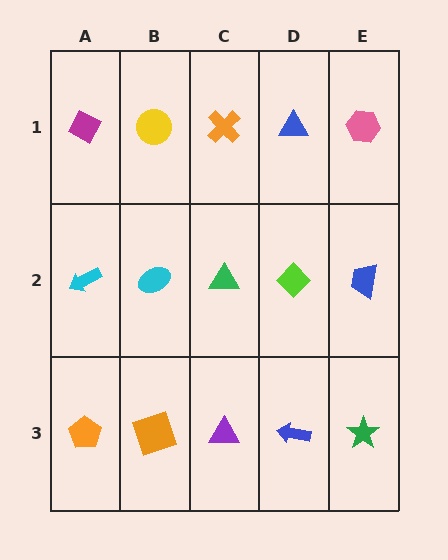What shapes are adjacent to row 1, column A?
A cyan arrow (row 2, column A), a yellow circle (row 1, column B).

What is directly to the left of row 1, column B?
A magenta diamond.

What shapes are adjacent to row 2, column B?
A yellow circle (row 1, column B), an orange square (row 3, column B), a cyan arrow (row 2, column A), a green triangle (row 2, column C).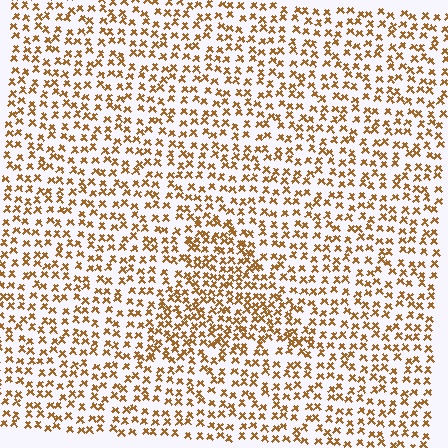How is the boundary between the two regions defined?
The boundary is defined by a change in element density (approximately 1.6x ratio). All elements are the same color, size, and shape.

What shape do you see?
I see a triangle.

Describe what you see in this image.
The image contains small brown elements arranged at two different densities. A triangle-shaped region is visible where the elements are more densely packed than the surrounding area.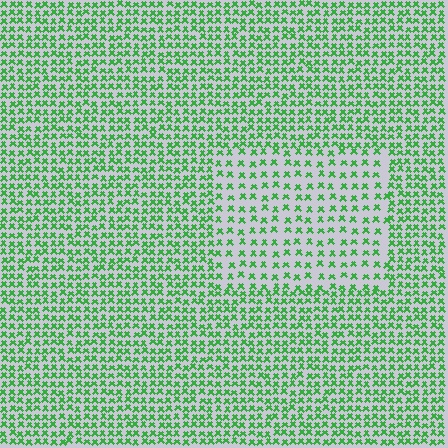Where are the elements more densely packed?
The elements are more densely packed outside the rectangle boundary.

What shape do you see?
I see a rectangle.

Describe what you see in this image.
The image contains small green elements arranged at two different densities. A rectangle-shaped region is visible where the elements are less densely packed than the surrounding area.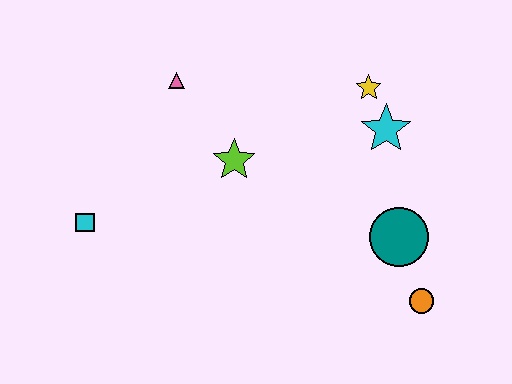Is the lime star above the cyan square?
Yes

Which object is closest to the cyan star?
The yellow star is closest to the cyan star.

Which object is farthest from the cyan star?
The cyan square is farthest from the cyan star.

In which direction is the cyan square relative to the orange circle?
The cyan square is to the left of the orange circle.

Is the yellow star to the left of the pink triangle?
No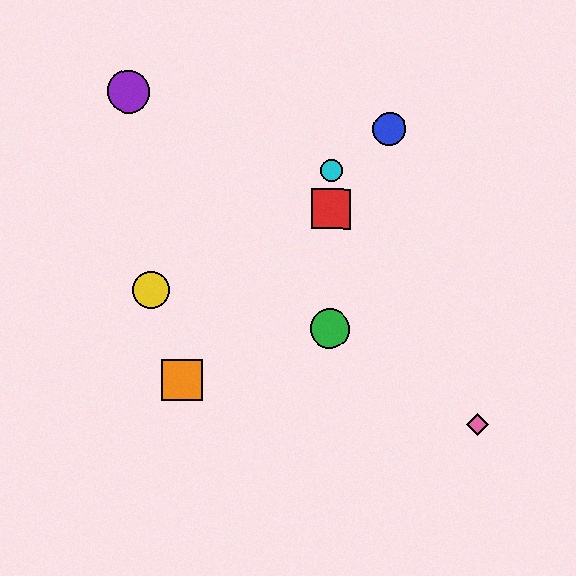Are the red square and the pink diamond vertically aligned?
No, the red square is at x≈331 and the pink diamond is at x≈477.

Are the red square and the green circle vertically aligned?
Yes, both are at x≈331.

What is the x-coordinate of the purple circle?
The purple circle is at x≈128.